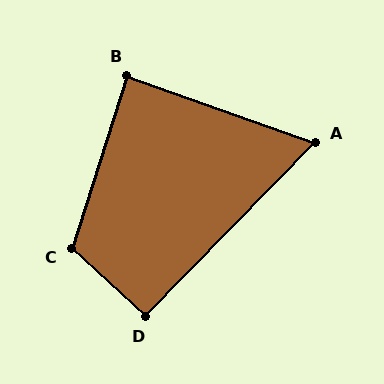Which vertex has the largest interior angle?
C, at approximately 115 degrees.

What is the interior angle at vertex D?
Approximately 92 degrees (approximately right).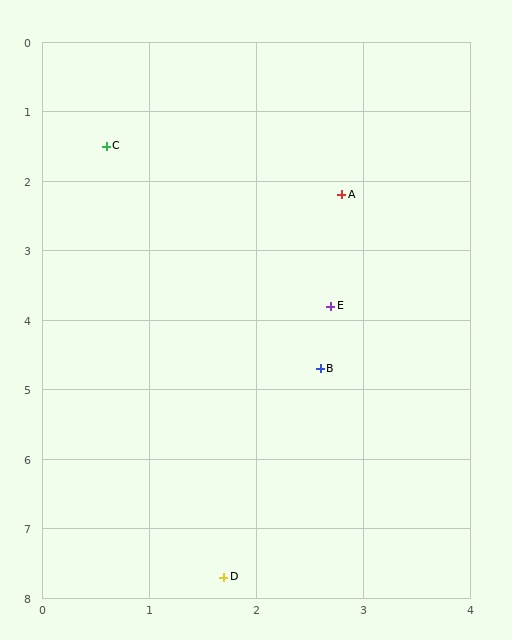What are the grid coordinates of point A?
Point A is at approximately (2.8, 2.2).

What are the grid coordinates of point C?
Point C is at approximately (0.6, 1.5).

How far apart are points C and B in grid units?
Points C and B are about 3.8 grid units apart.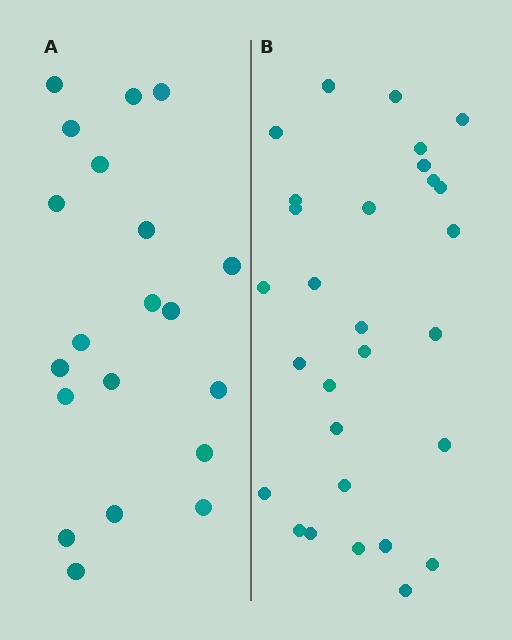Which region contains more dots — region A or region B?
Region B (the right region) has more dots.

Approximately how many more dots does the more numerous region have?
Region B has roughly 8 or so more dots than region A.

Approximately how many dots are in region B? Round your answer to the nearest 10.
About 30 dots. (The exact count is 29, which rounds to 30.)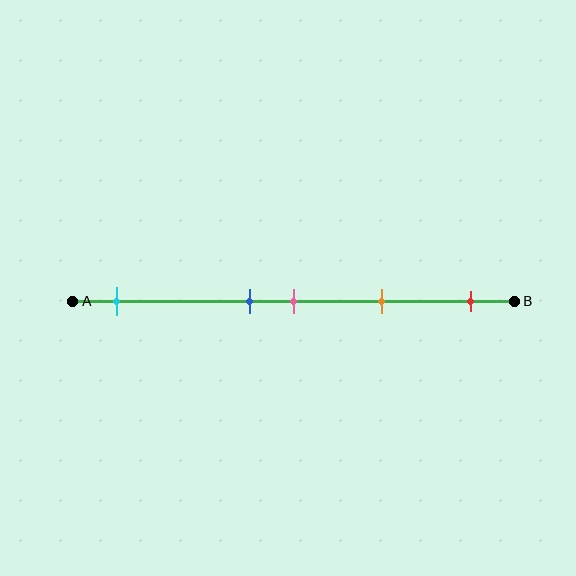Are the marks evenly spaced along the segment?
No, the marks are not evenly spaced.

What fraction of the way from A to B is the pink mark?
The pink mark is approximately 50% (0.5) of the way from A to B.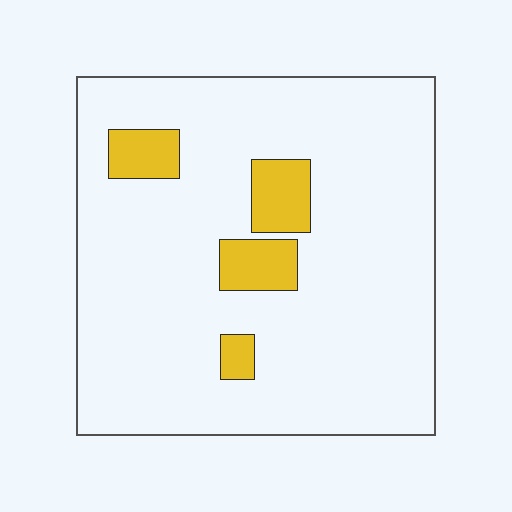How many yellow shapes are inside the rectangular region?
4.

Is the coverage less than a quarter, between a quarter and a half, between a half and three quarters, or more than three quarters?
Less than a quarter.